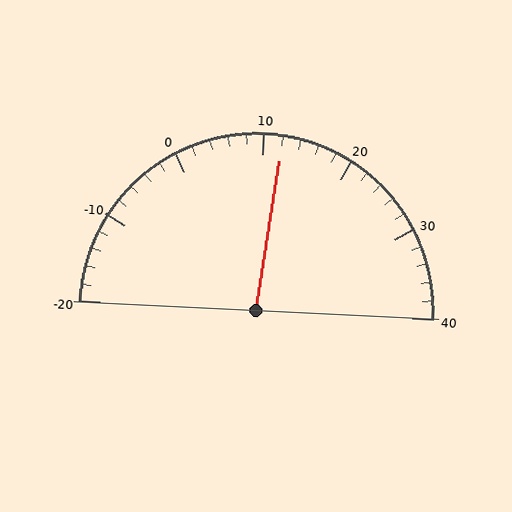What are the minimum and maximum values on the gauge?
The gauge ranges from -20 to 40.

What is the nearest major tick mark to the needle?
The nearest major tick mark is 10.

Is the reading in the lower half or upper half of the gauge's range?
The reading is in the upper half of the range (-20 to 40).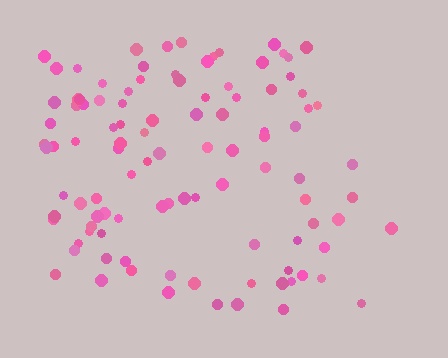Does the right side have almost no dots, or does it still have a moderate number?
Still a moderate number, just noticeably fewer than the left.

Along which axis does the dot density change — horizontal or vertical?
Horizontal.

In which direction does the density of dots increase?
From right to left, with the left side densest.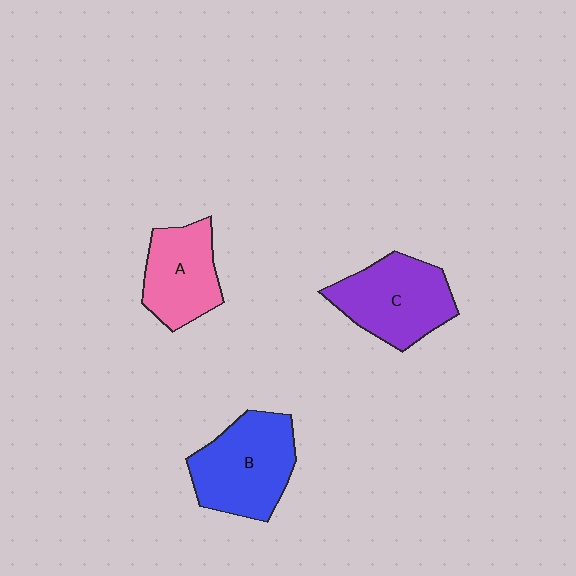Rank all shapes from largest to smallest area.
From largest to smallest: B (blue), C (purple), A (pink).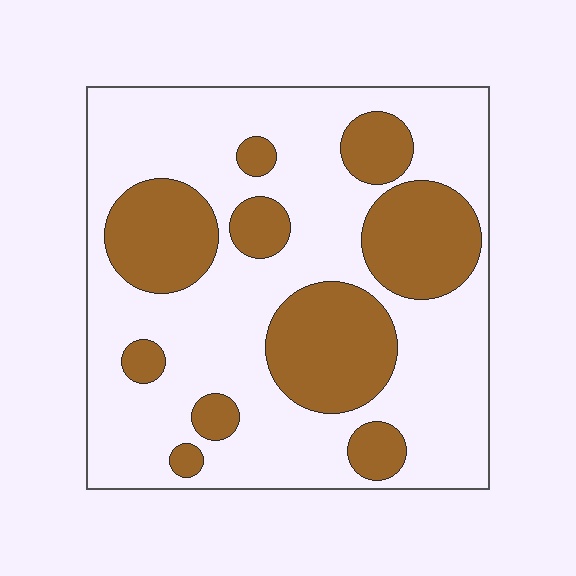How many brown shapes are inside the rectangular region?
10.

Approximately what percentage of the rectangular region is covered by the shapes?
Approximately 30%.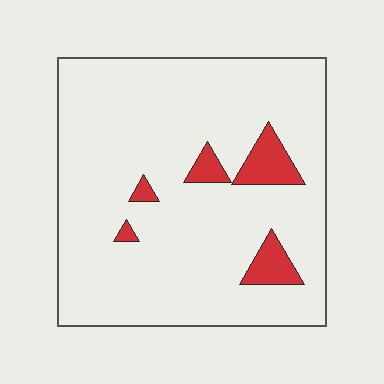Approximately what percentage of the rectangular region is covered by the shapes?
Approximately 10%.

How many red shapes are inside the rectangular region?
5.